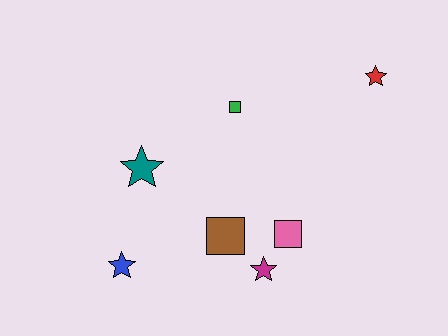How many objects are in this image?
There are 7 objects.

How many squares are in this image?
There are 3 squares.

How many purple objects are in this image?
There are no purple objects.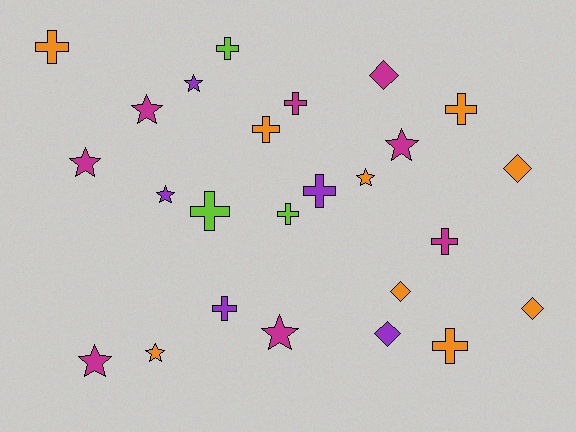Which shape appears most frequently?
Cross, with 11 objects.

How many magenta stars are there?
There are 5 magenta stars.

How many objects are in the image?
There are 25 objects.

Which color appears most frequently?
Orange, with 9 objects.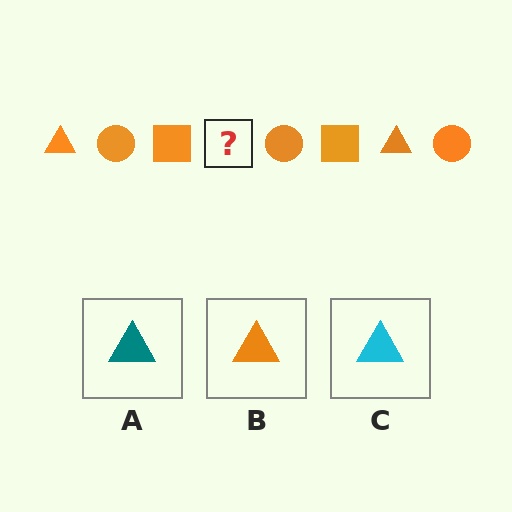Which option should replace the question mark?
Option B.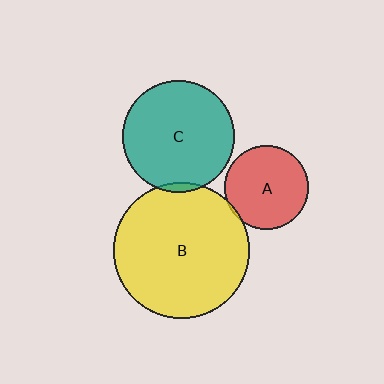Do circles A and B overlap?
Yes.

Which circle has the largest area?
Circle B (yellow).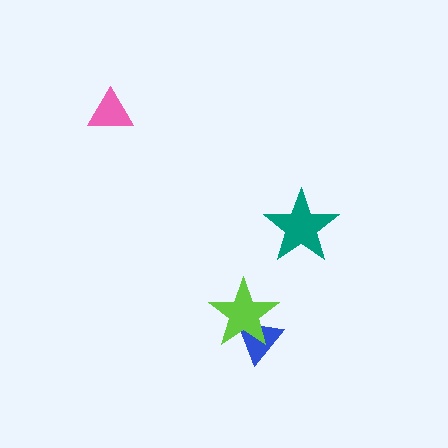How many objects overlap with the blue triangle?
1 object overlaps with the blue triangle.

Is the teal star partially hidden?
No, no other shape covers it.